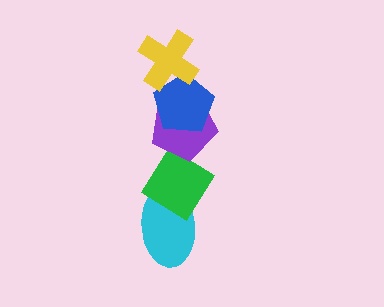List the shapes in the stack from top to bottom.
From top to bottom: the yellow cross, the blue pentagon, the purple pentagon, the green diamond, the cyan ellipse.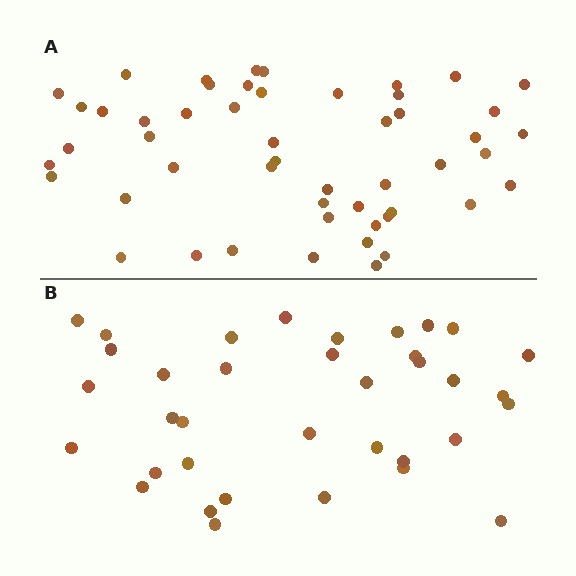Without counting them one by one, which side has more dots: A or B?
Region A (the top region) has more dots.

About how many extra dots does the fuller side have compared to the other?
Region A has approximately 15 more dots than region B.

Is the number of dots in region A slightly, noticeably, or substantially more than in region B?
Region A has noticeably more, but not dramatically so. The ratio is roughly 1.4 to 1.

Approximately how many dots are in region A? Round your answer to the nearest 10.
About 50 dots. (The exact count is 51, which rounds to 50.)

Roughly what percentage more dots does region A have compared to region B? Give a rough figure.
About 40% more.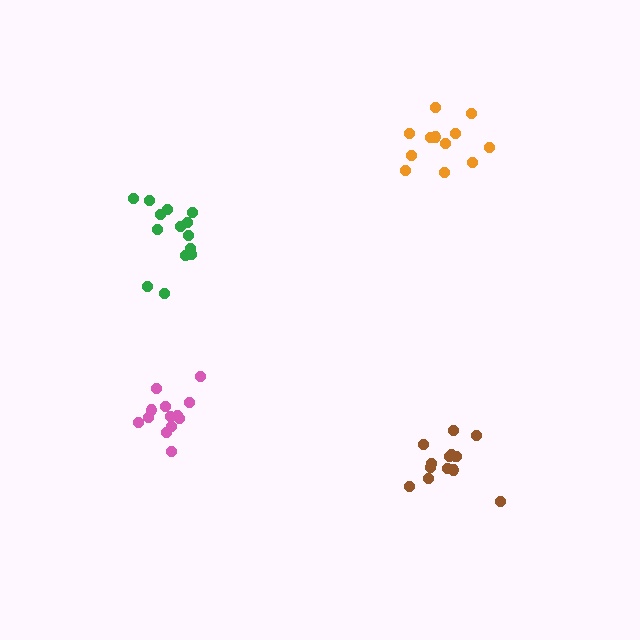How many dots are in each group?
Group 1: 14 dots, Group 2: 12 dots, Group 3: 13 dots, Group 4: 14 dots (53 total).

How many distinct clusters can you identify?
There are 4 distinct clusters.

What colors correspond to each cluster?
The clusters are colored: brown, orange, pink, green.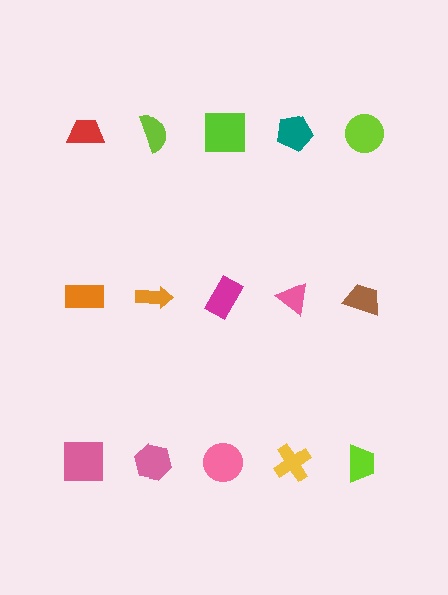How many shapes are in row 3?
5 shapes.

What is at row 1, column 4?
A teal pentagon.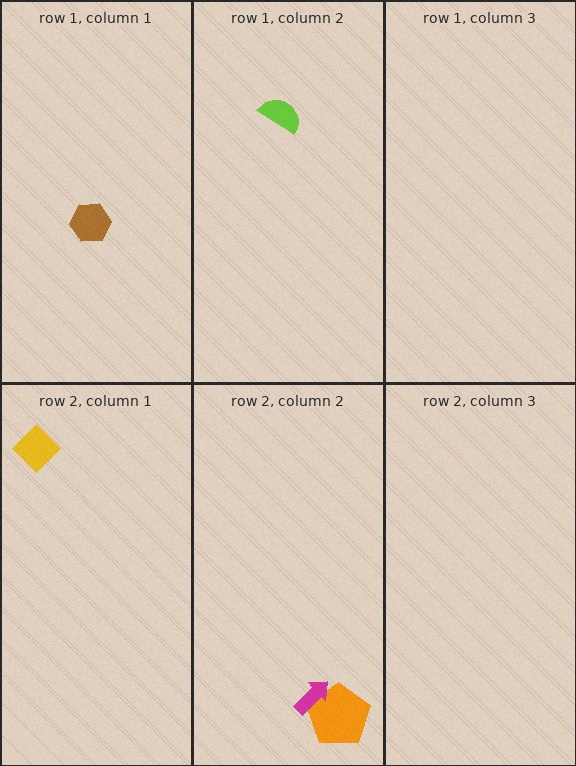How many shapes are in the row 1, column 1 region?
1.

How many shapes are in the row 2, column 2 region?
2.